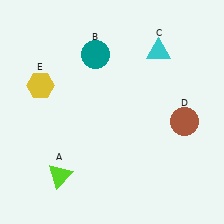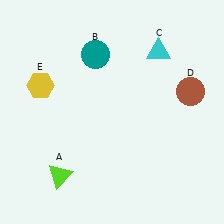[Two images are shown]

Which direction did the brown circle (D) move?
The brown circle (D) moved up.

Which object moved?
The brown circle (D) moved up.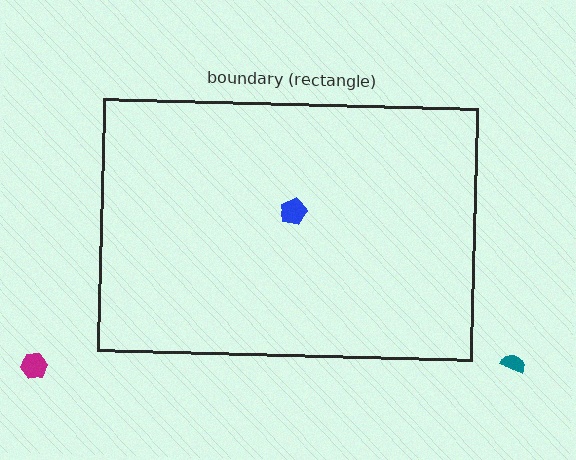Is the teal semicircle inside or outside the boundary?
Outside.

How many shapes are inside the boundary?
1 inside, 2 outside.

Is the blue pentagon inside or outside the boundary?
Inside.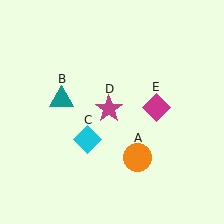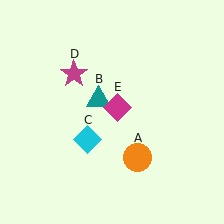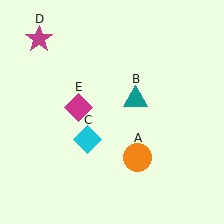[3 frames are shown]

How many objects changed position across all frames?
3 objects changed position: teal triangle (object B), magenta star (object D), magenta diamond (object E).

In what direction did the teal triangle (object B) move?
The teal triangle (object B) moved right.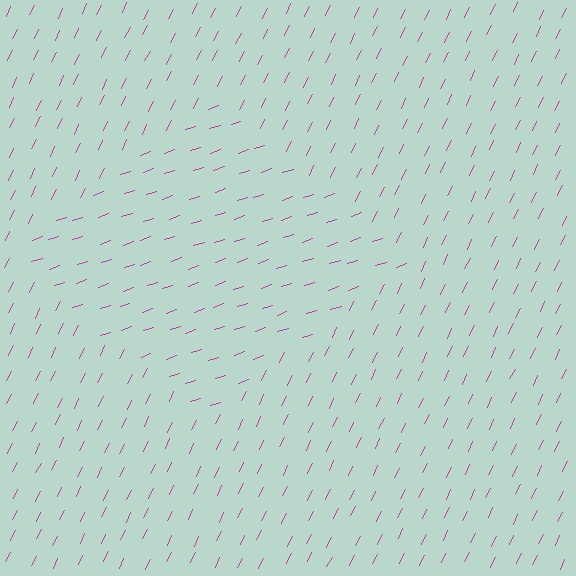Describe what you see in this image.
The image is filled with small magenta line segments. A diamond region in the image has lines oriented differently from the surrounding lines, creating a visible texture boundary.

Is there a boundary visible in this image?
Yes, there is a texture boundary formed by a change in line orientation.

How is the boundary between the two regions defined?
The boundary is defined purely by a change in line orientation (approximately 45 degrees difference). All lines are the same color and thickness.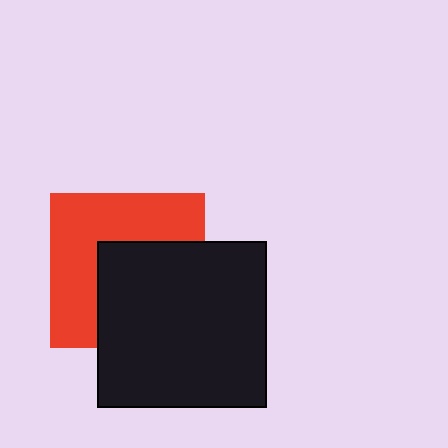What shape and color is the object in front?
The object in front is a black rectangle.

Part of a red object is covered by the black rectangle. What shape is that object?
It is a square.